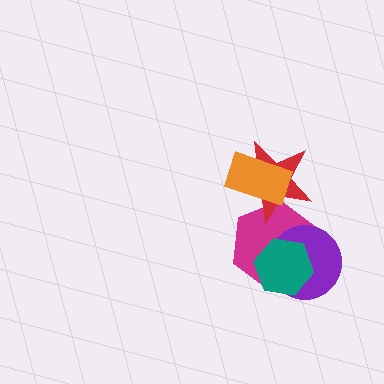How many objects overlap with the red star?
2 objects overlap with the red star.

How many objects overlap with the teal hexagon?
2 objects overlap with the teal hexagon.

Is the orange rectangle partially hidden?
No, no other shape covers it.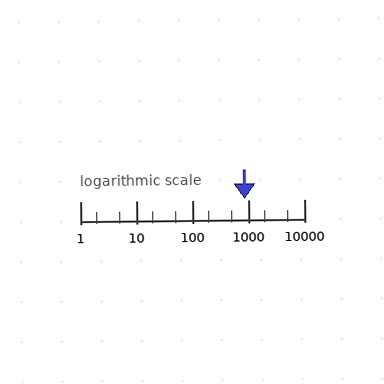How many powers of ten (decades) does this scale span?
The scale spans 4 decades, from 1 to 10000.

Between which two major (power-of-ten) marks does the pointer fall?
The pointer is between 100 and 1000.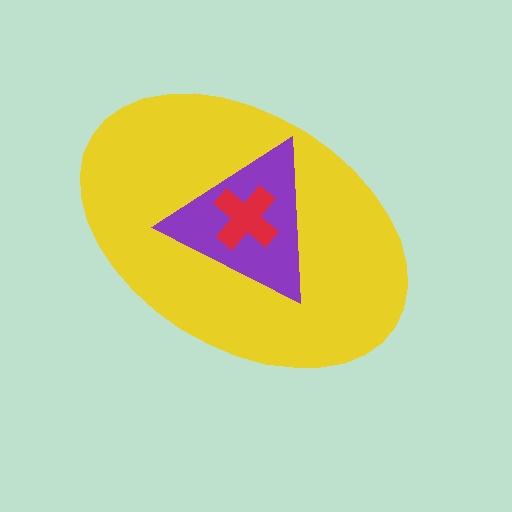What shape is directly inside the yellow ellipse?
The purple triangle.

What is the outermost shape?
The yellow ellipse.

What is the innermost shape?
The red cross.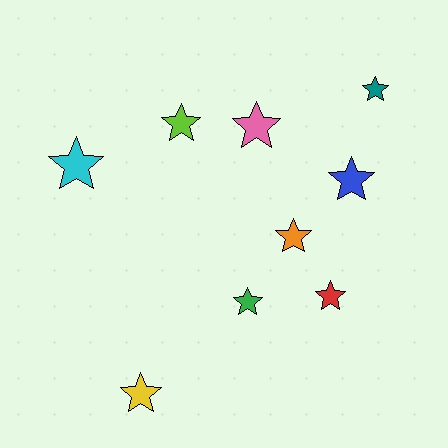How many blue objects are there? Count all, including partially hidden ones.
There is 1 blue object.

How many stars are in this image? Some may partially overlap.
There are 9 stars.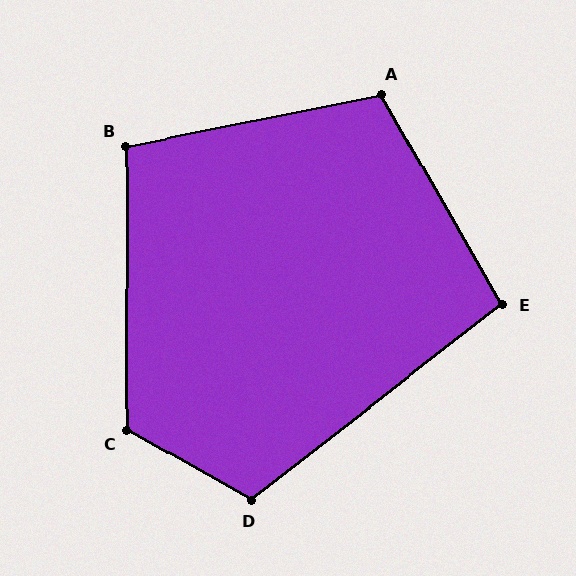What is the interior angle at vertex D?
Approximately 113 degrees (obtuse).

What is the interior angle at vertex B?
Approximately 101 degrees (obtuse).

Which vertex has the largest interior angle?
C, at approximately 119 degrees.